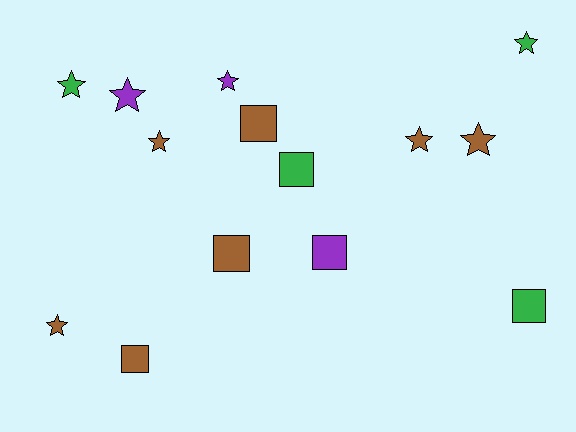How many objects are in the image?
There are 14 objects.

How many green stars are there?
There are 2 green stars.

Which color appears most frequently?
Brown, with 7 objects.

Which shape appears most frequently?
Star, with 8 objects.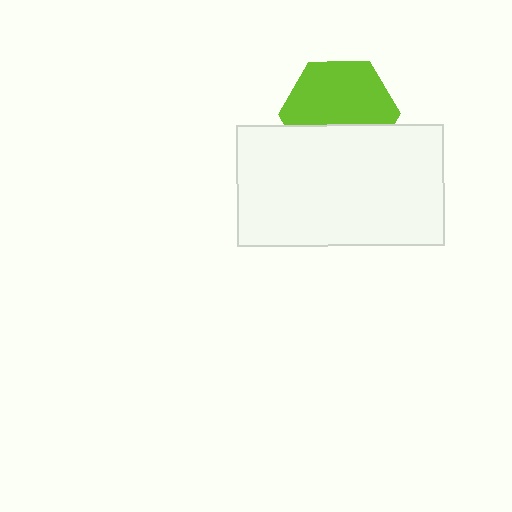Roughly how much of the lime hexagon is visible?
About half of it is visible (roughly 63%).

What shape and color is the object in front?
The object in front is a white rectangle.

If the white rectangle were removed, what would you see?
You would see the complete lime hexagon.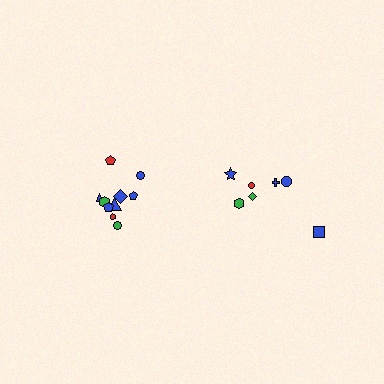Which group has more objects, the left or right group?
The left group.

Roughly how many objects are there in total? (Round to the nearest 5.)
Roughly 15 objects in total.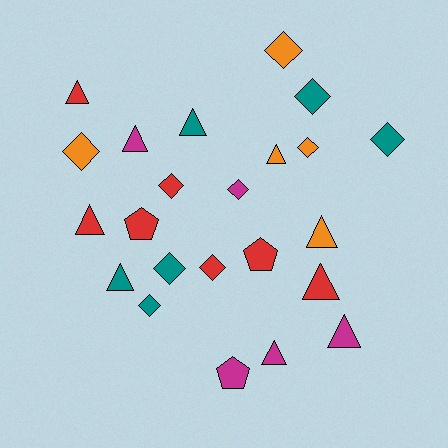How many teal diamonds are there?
There are 4 teal diamonds.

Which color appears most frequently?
Red, with 7 objects.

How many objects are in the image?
There are 23 objects.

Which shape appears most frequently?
Diamond, with 10 objects.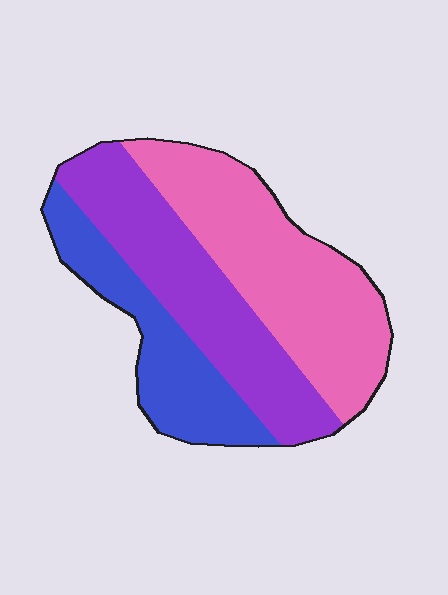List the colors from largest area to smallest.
From largest to smallest: pink, purple, blue.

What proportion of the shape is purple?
Purple takes up about one third (1/3) of the shape.